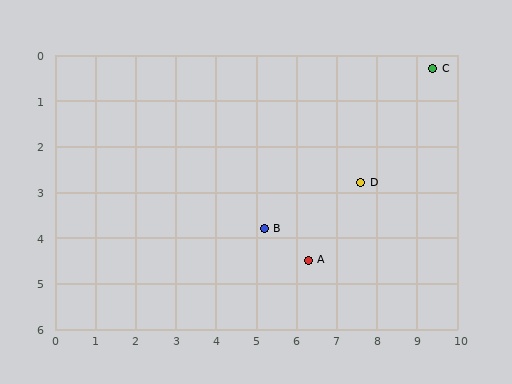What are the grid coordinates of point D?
Point D is at approximately (7.6, 2.8).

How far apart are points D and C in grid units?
Points D and C are about 3.1 grid units apart.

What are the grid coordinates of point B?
Point B is at approximately (5.2, 3.8).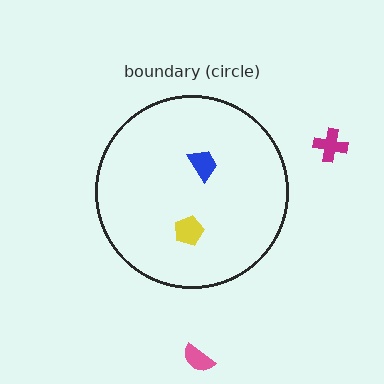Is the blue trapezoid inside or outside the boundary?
Inside.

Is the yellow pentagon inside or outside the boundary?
Inside.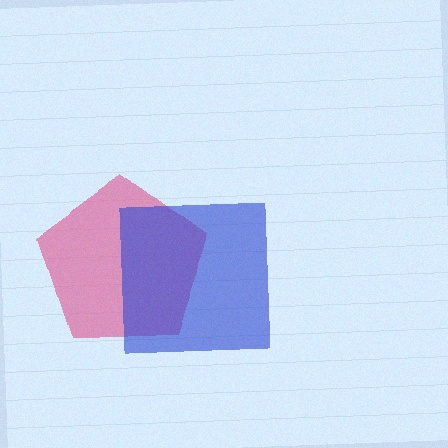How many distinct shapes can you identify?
There are 2 distinct shapes: a pink pentagon, a blue square.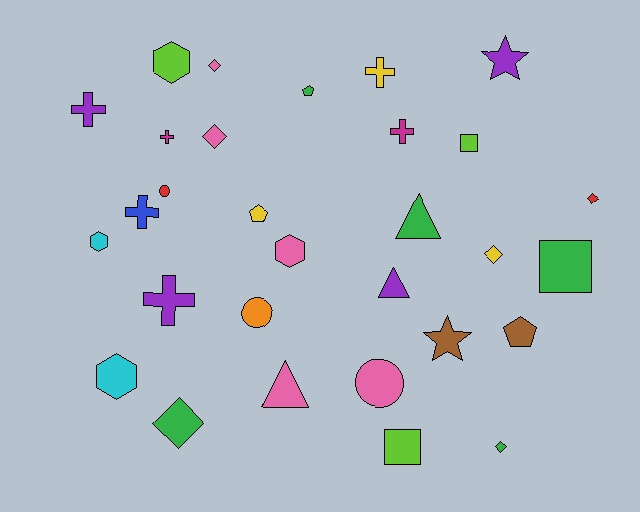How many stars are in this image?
There are 2 stars.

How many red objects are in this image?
There are 2 red objects.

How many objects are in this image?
There are 30 objects.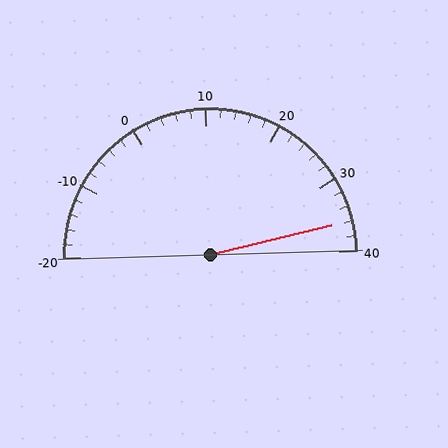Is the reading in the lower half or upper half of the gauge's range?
The reading is in the upper half of the range (-20 to 40).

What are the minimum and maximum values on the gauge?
The gauge ranges from -20 to 40.